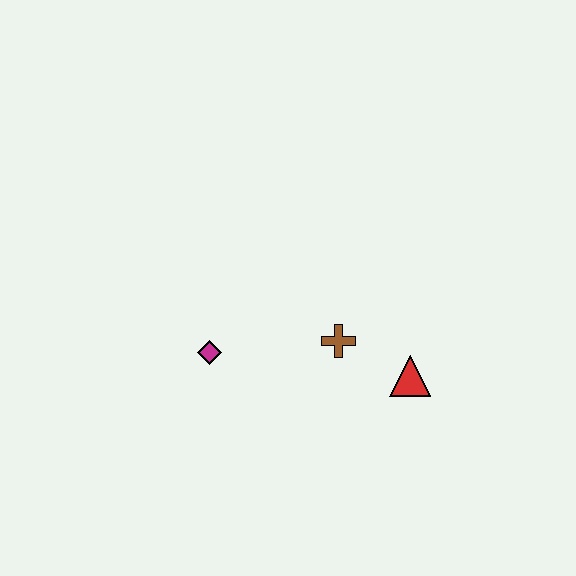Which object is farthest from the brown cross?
The magenta diamond is farthest from the brown cross.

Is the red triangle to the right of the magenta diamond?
Yes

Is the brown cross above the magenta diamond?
Yes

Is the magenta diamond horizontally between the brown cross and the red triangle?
No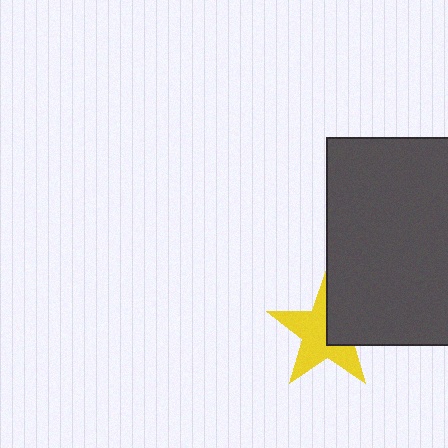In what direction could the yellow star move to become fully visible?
The yellow star could move left. That would shift it out from behind the dark gray rectangle entirely.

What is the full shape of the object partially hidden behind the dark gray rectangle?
The partially hidden object is a yellow star.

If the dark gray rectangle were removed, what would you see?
You would see the complete yellow star.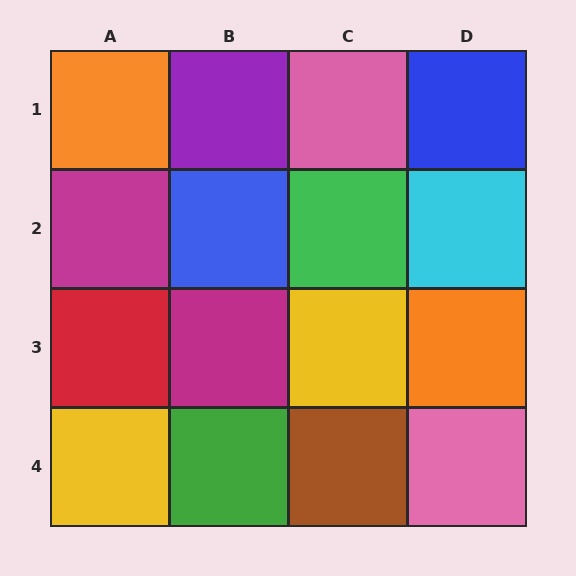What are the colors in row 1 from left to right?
Orange, purple, pink, blue.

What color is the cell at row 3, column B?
Magenta.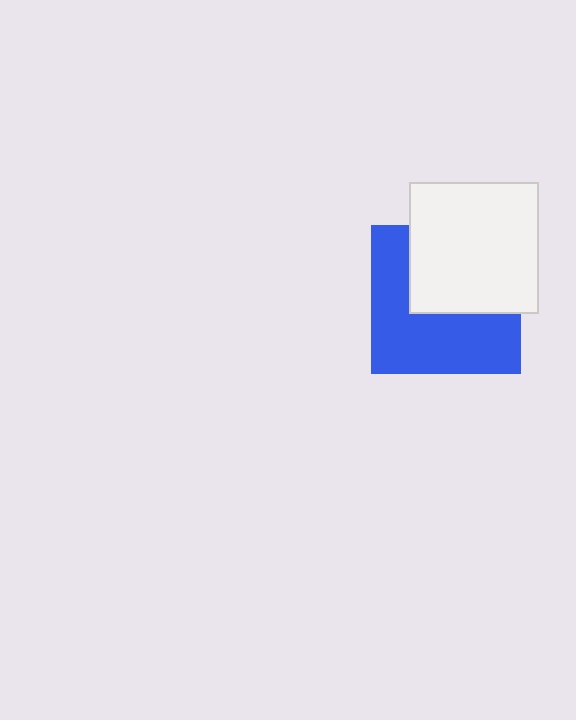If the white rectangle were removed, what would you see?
You would see the complete blue square.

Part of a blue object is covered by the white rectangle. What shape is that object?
It is a square.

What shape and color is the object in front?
The object in front is a white rectangle.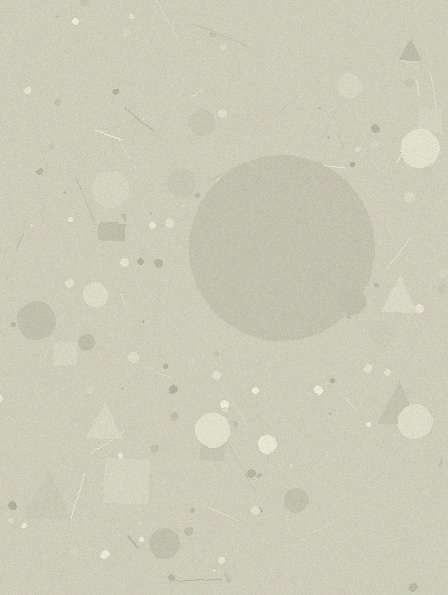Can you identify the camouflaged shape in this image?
The camouflaged shape is a circle.